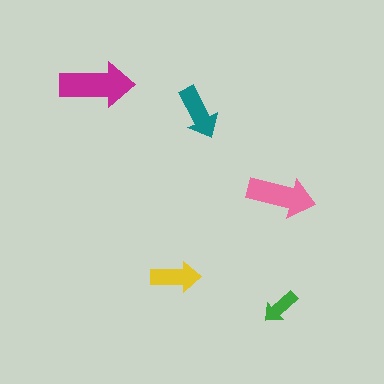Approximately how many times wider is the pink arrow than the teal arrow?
About 1.5 times wider.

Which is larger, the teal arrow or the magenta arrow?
The magenta one.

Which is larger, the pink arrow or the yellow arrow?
The pink one.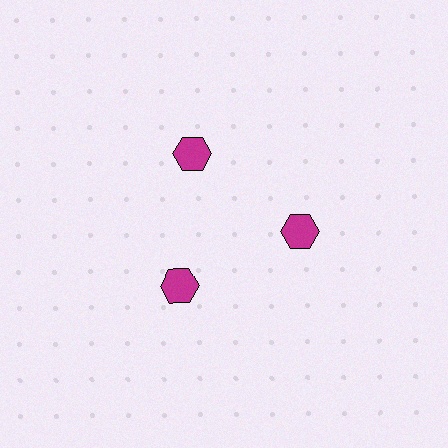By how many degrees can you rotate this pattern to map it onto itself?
The pattern maps onto itself every 120 degrees of rotation.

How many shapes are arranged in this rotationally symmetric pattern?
There are 3 shapes, arranged in 3 groups of 1.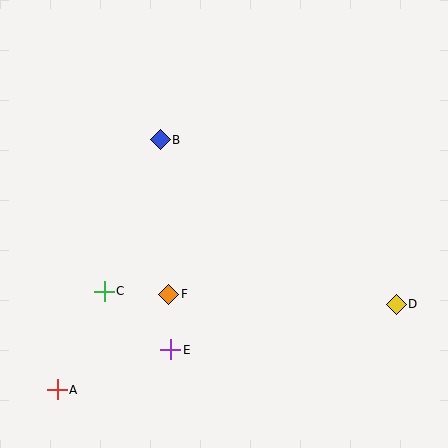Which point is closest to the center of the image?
Point F at (169, 294) is closest to the center.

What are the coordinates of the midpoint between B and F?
The midpoint between B and F is at (164, 217).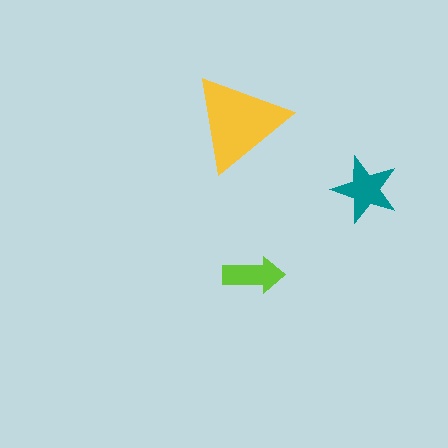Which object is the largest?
The yellow triangle.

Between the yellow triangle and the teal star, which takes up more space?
The yellow triangle.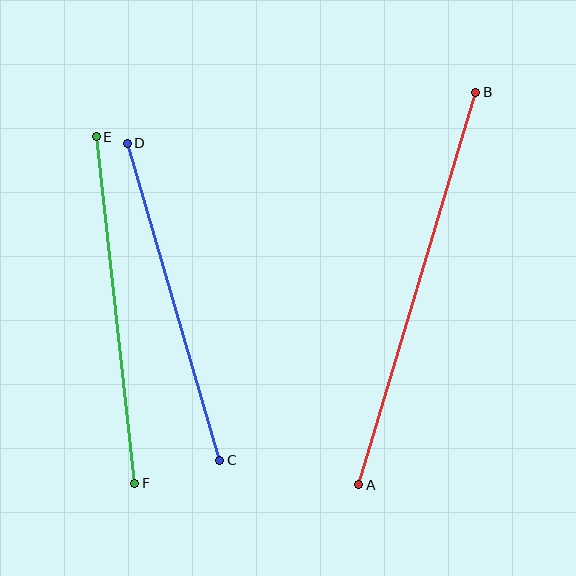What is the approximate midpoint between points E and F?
The midpoint is at approximately (116, 310) pixels.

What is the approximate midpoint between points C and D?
The midpoint is at approximately (174, 302) pixels.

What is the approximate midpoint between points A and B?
The midpoint is at approximately (417, 289) pixels.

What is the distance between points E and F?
The distance is approximately 349 pixels.